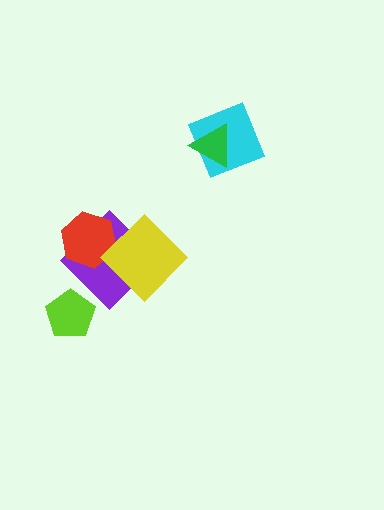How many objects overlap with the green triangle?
1 object overlaps with the green triangle.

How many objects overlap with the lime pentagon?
1 object overlaps with the lime pentagon.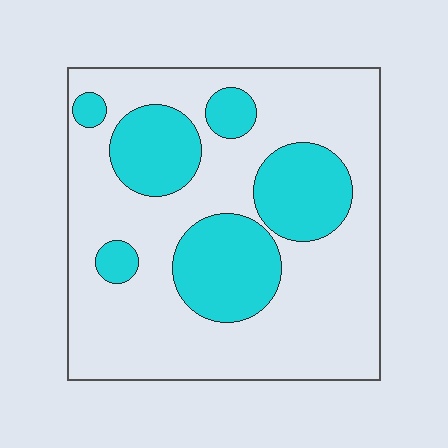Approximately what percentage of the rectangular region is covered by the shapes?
Approximately 30%.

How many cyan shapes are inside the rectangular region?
6.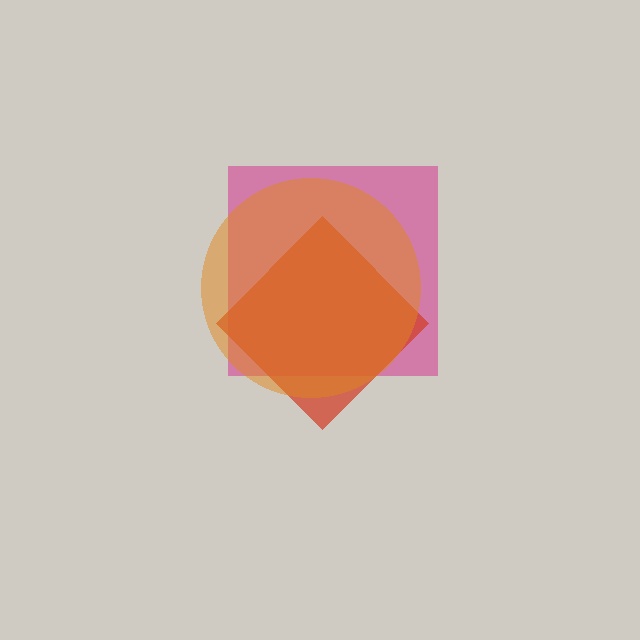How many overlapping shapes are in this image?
There are 3 overlapping shapes in the image.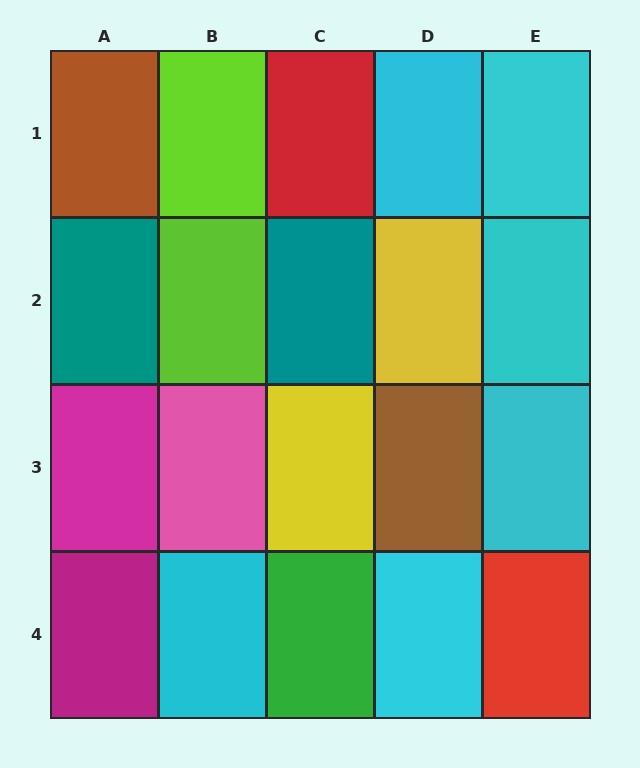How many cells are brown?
2 cells are brown.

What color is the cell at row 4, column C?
Green.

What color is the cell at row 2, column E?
Cyan.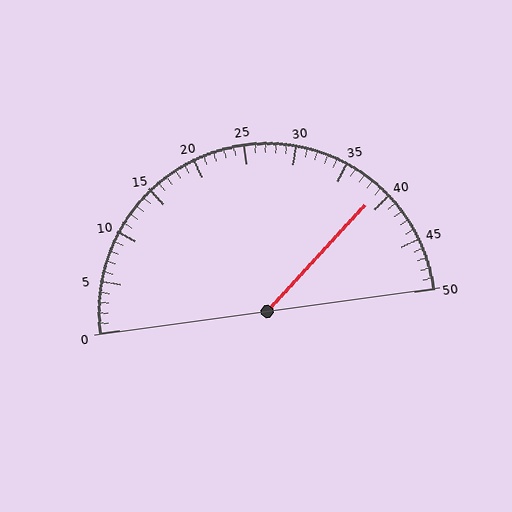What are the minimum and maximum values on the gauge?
The gauge ranges from 0 to 50.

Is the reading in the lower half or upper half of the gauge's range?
The reading is in the upper half of the range (0 to 50).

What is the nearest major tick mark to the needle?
The nearest major tick mark is 40.